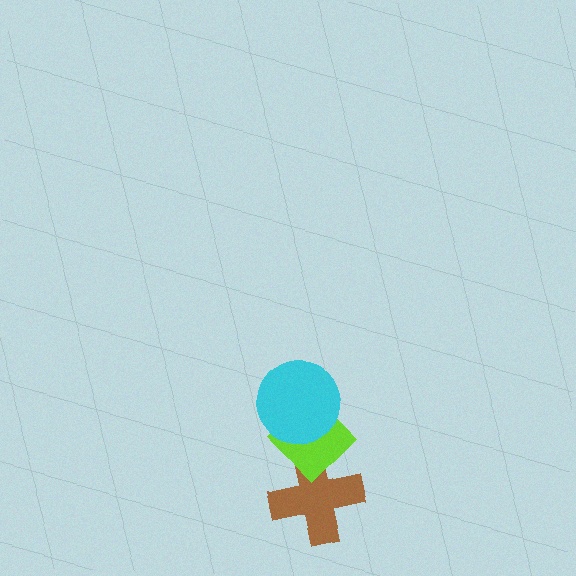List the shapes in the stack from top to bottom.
From top to bottom: the cyan circle, the lime diamond, the brown cross.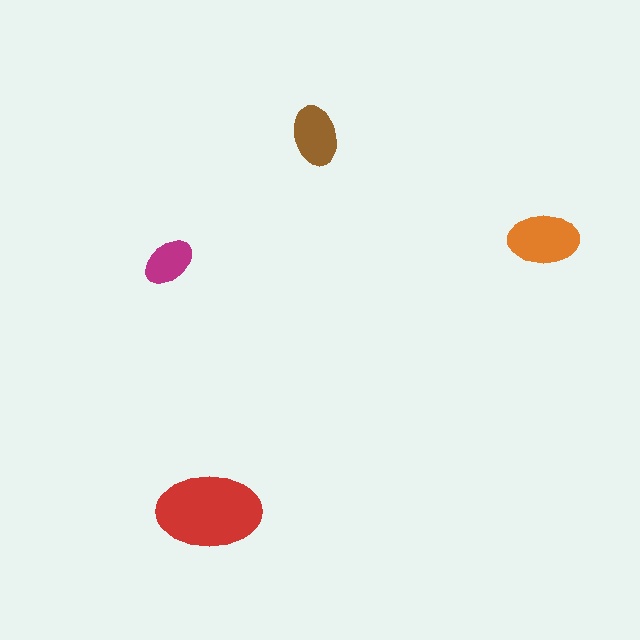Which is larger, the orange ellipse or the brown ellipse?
The orange one.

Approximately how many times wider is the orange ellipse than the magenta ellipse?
About 1.5 times wider.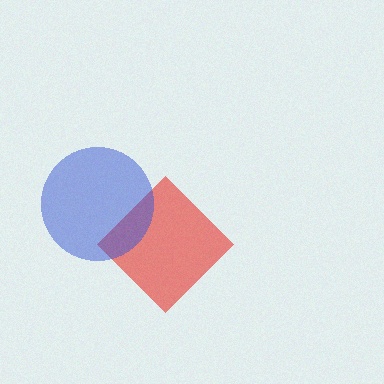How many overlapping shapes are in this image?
There are 2 overlapping shapes in the image.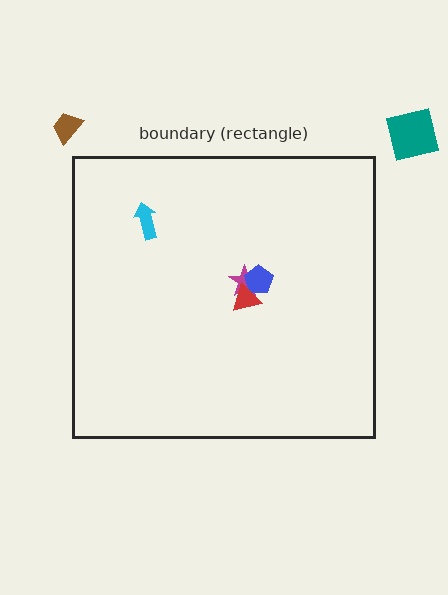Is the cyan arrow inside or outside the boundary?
Inside.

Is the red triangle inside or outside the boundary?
Inside.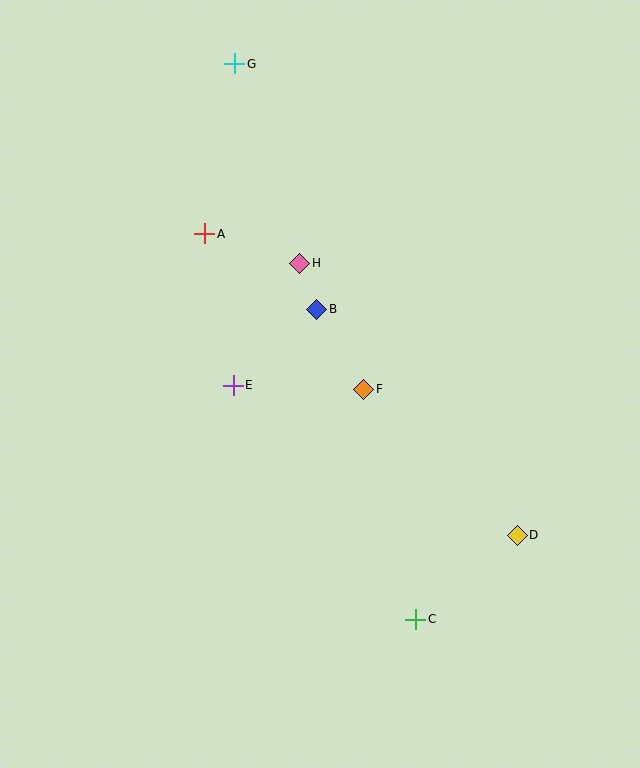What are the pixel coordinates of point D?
Point D is at (517, 535).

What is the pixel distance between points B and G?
The distance between B and G is 259 pixels.